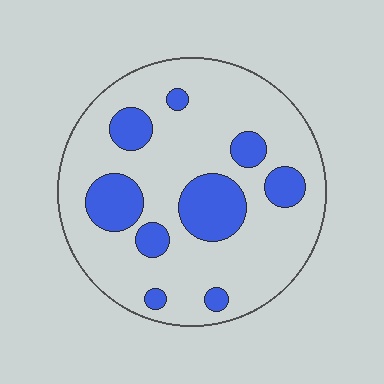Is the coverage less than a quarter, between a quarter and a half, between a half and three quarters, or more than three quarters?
Less than a quarter.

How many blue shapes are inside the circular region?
9.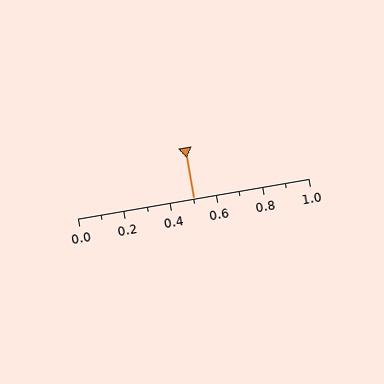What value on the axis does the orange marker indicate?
The marker indicates approximately 0.5.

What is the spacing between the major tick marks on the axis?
The major ticks are spaced 0.2 apart.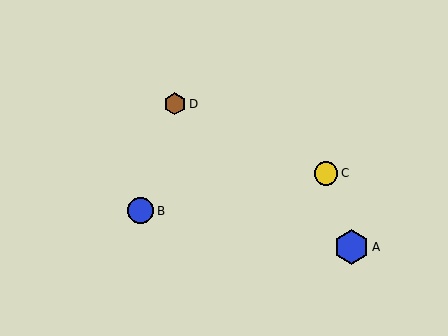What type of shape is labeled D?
Shape D is a brown hexagon.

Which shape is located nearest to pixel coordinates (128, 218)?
The blue circle (labeled B) at (141, 211) is nearest to that location.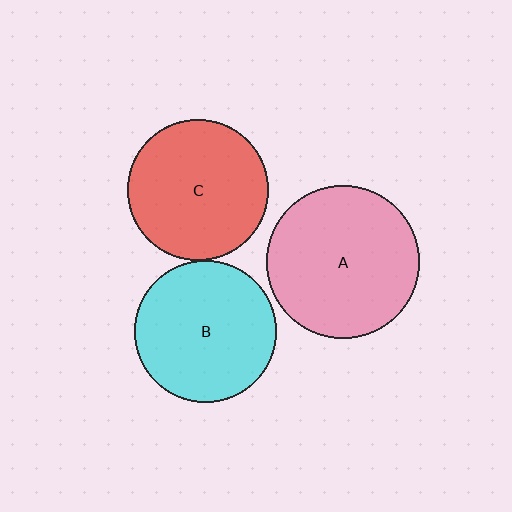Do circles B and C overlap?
Yes.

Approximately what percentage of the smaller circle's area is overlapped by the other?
Approximately 5%.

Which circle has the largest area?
Circle A (pink).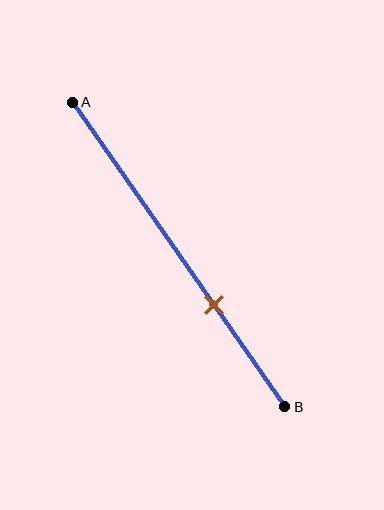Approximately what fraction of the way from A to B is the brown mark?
The brown mark is approximately 65% of the way from A to B.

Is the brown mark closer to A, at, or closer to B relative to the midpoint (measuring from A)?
The brown mark is closer to point B than the midpoint of segment AB.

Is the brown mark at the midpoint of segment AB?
No, the mark is at about 65% from A, not at the 50% midpoint.